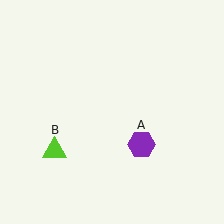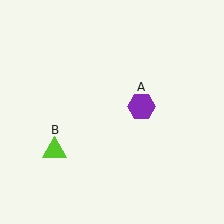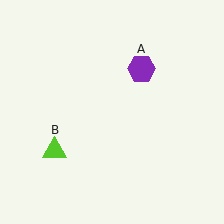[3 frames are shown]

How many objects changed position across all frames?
1 object changed position: purple hexagon (object A).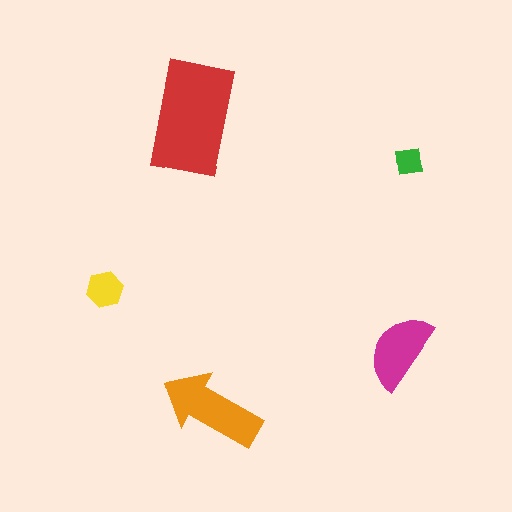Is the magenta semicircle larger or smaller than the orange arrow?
Smaller.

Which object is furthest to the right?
The green square is rightmost.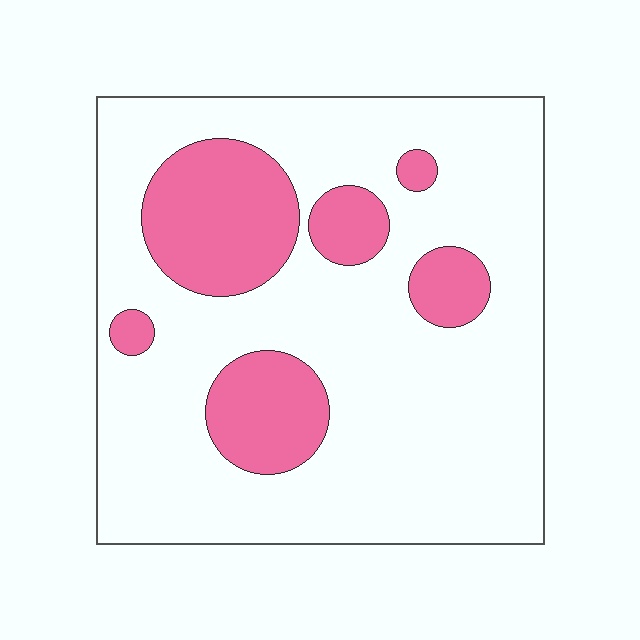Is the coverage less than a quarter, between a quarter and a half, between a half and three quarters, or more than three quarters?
Less than a quarter.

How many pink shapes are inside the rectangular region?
6.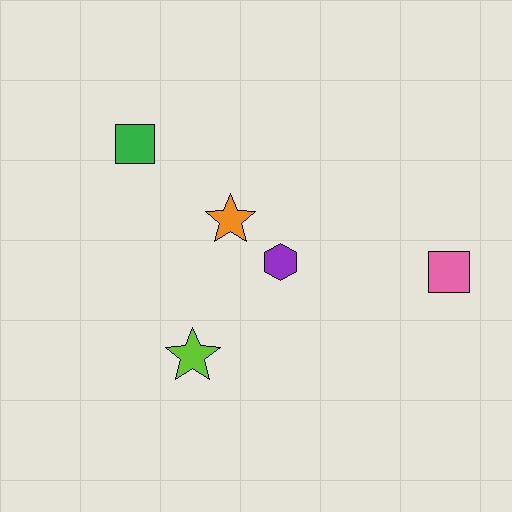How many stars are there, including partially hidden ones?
There are 2 stars.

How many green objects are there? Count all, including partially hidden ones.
There is 1 green object.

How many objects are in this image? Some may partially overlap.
There are 5 objects.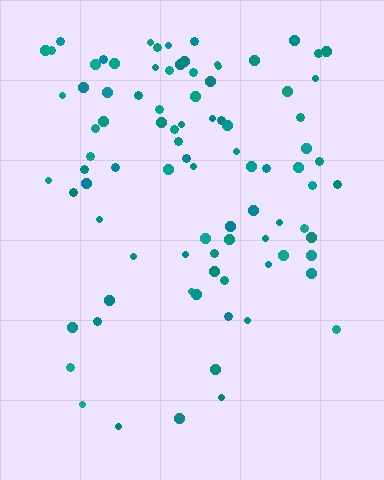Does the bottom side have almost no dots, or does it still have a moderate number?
Still a moderate number, just noticeably fewer than the top.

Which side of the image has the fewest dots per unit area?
The bottom.